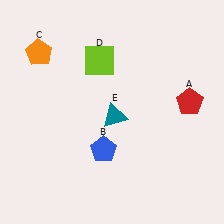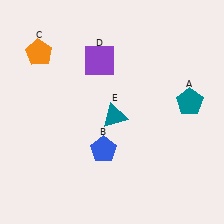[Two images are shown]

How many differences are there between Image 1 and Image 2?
There are 2 differences between the two images.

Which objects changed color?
A changed from red to teal. D changed from lime to purple.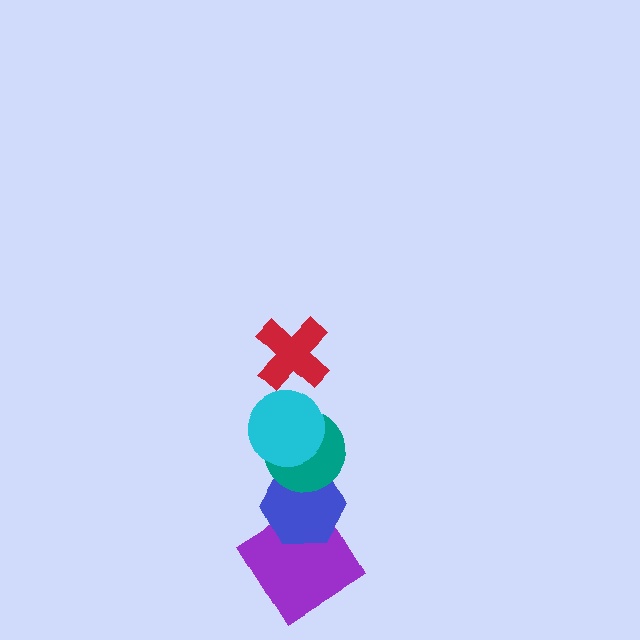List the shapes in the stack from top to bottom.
From top to bottom: the red cross, the cyan circle, the teal circle, the blue hexagon, the purple diamond.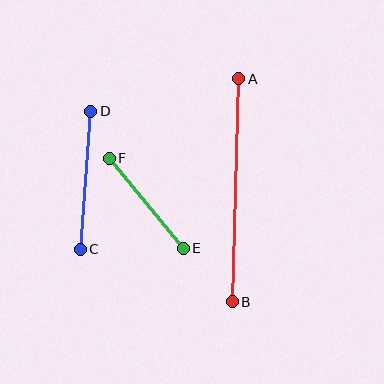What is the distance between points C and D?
The distance is approximately 139 pixels.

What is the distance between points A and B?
The distance is approximately 223 pixels.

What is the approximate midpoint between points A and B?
The midpoint is at approximately (235, 190) pixels.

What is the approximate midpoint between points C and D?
The midpoint is at approximately (85, 180) pixels.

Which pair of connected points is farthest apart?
Points A and B are farthest apart.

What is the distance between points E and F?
The distance is approximately 117 pixels.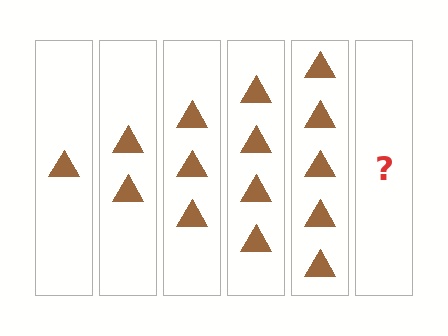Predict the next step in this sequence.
The next step is 6 triangles.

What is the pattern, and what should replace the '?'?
The pattern is that each step adds one more triangle. The '?' should be 6 triangles.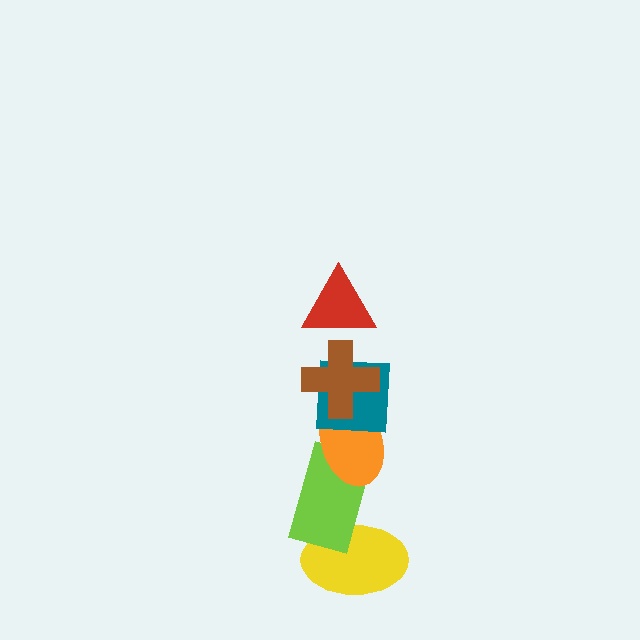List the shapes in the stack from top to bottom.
From top to bottom: the red triangle, the brown cross, the teal square, the orange ellipse, the lime rectangle, the yellow ellipse.